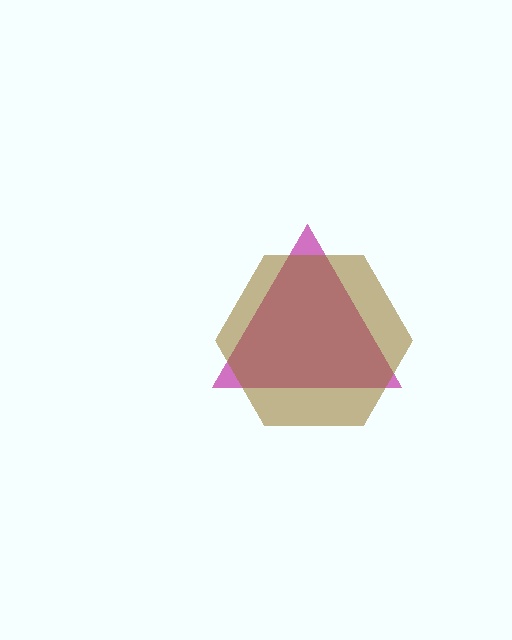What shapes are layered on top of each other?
The layered shapes are: a magenta triangle, a brown hexagon.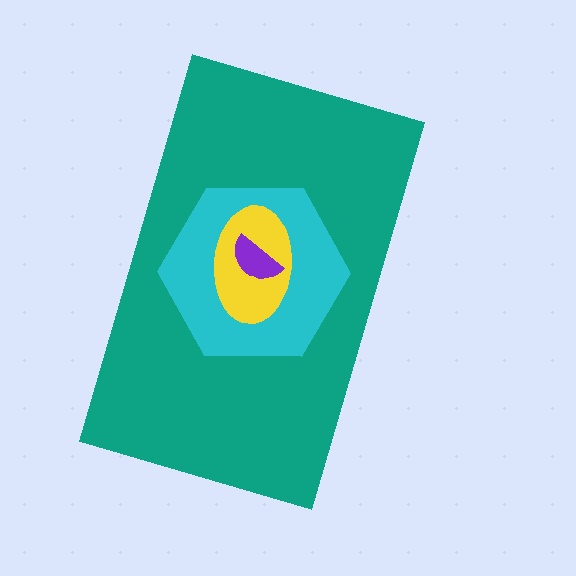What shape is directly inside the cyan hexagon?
The yellow ellipse.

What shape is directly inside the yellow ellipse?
The purple semicircle.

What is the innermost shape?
The purple semicircle.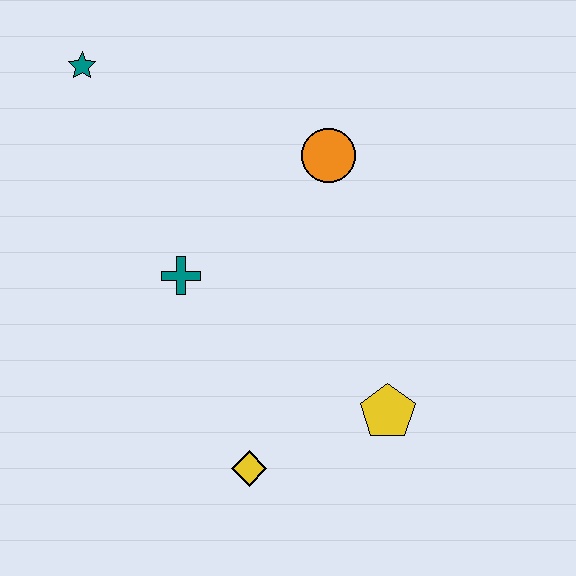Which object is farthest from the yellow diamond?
The teal star is farthest from the yellow diamond.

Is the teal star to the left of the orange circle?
Yes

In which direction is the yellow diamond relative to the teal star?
The yellow diamond is below the teal star.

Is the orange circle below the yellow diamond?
No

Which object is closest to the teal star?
The teal cross is closest to the teal star.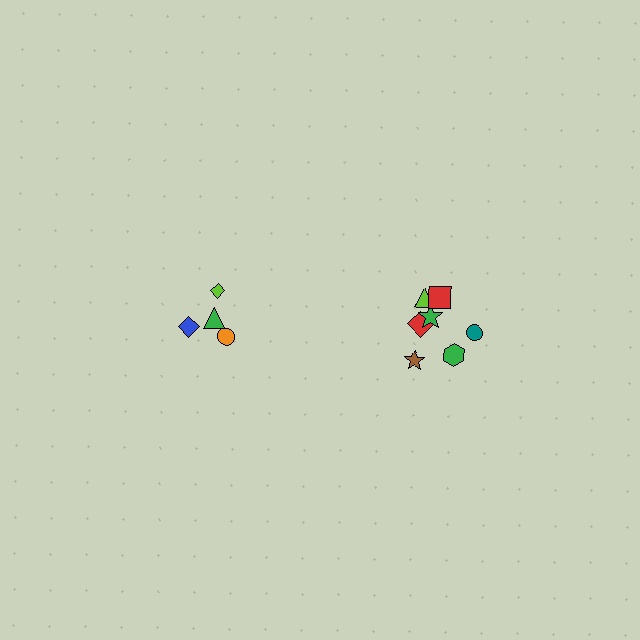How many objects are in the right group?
There are 7 objects.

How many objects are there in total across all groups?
There are 11 objects.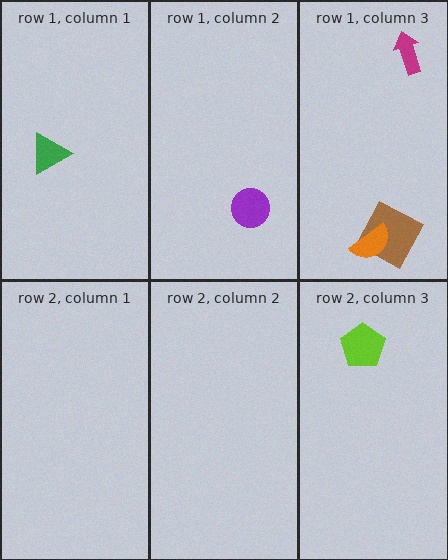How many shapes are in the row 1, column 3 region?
3.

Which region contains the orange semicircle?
The row 1, column 3 region.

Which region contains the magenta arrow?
The row 1, column 3 region.